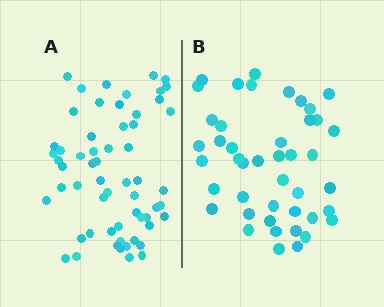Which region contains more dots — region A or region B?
Region A (the left region) has more dots.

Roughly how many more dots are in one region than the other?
Region A has approximately 15 more dots than region B.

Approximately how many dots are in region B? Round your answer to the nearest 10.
About 40 dots. (The exact count is 44, which rounds to 40.)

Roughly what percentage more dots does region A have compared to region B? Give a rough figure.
About 35% more.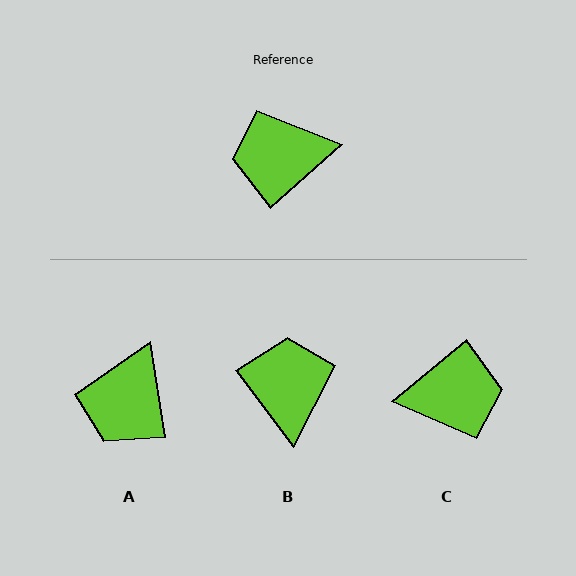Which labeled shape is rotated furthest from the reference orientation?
C, about 178 degrees away.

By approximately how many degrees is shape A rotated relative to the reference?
Approximately 57 degrees counter-clockwise.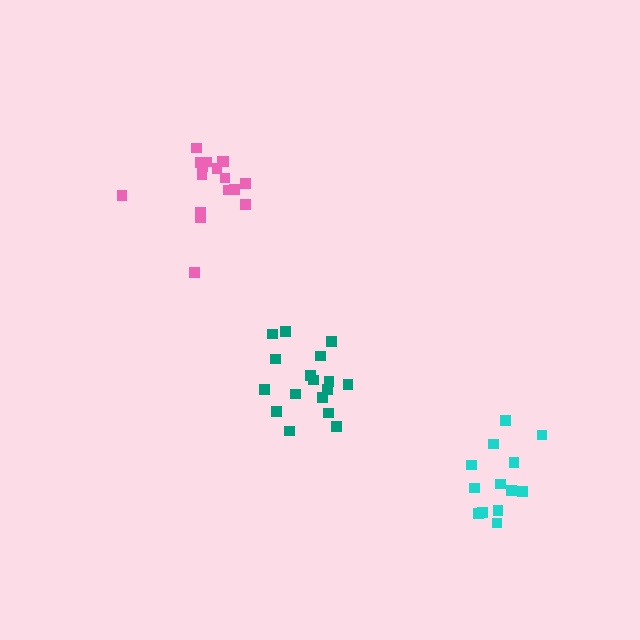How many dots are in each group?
Group 1: 17 dots, Group 2: 17 dots, Group 3: 13 dots (47 total).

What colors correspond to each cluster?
The clusters are colored: teal, pink, cyan.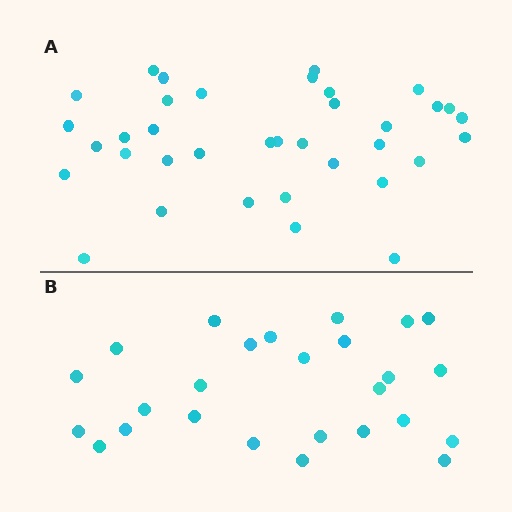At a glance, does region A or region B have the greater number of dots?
Region A (the top region) has more dots.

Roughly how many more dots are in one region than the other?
Region A has roughly 10 or so more dots than region B.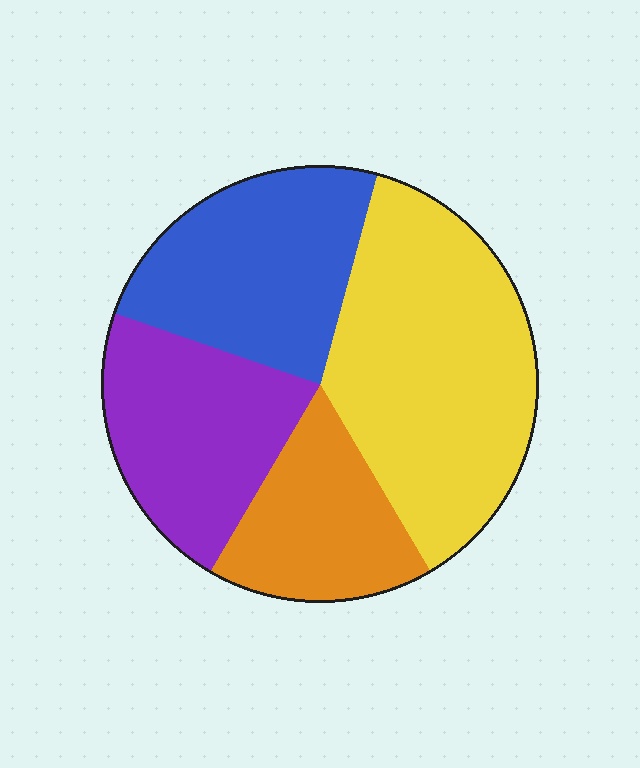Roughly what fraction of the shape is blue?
Blue covers around 25% of the shape.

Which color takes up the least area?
Orange, at roughly 15%.